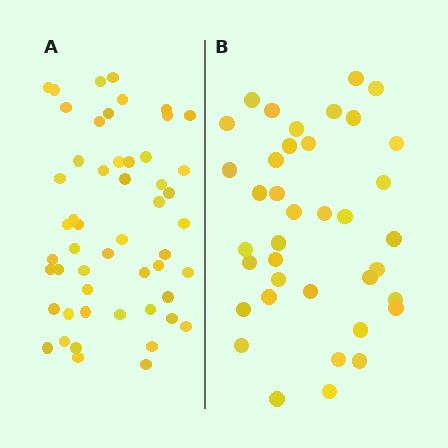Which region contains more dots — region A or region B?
Region A (the left region) has more dots.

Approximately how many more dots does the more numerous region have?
Region A has approximately 15 more dots than region B.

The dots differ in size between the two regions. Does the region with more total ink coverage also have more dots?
No. Region B has more total ink coverage because its dots are larger, but region A actually contains more individual dots. Total area can be misleading — the number of items is what matters here.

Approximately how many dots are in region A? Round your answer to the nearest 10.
About 50 dots. (The exact count is 52, which rounds to 50.)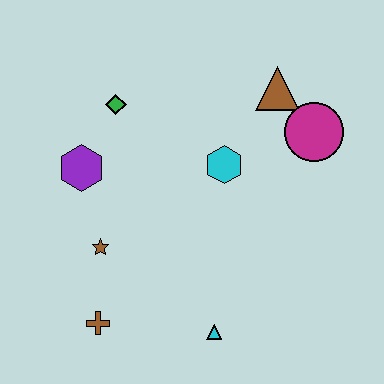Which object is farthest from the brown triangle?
The brown cross is farthest from the brown triangle.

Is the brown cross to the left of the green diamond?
Yes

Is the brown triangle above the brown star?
Yes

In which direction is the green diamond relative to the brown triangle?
The green diamond is to the left of the brown triangle.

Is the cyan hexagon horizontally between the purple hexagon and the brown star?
No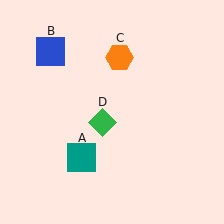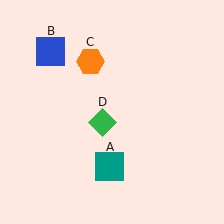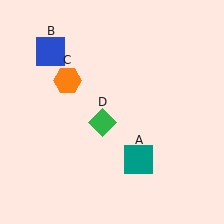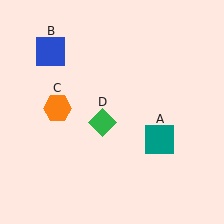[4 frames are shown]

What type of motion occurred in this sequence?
The teal square (object A), orange hexagon (object C) rotated counterclockwise around the center of the scene.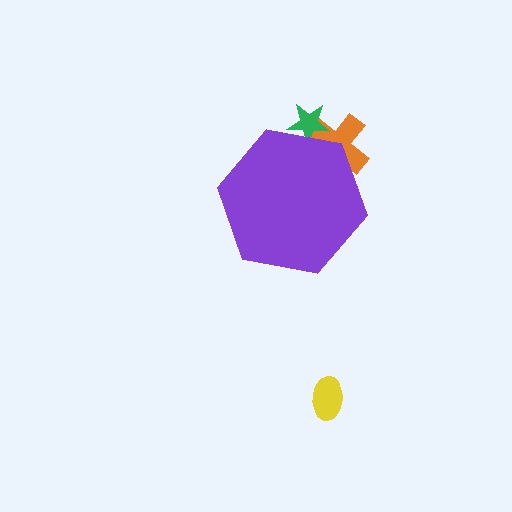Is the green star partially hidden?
Yes, the green star is partially hidden behind the purple hexagon.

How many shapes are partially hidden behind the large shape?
2 shapes are partially hidden.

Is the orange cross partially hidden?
Yes, the orange cross is partially hidden behind the purple hexagon.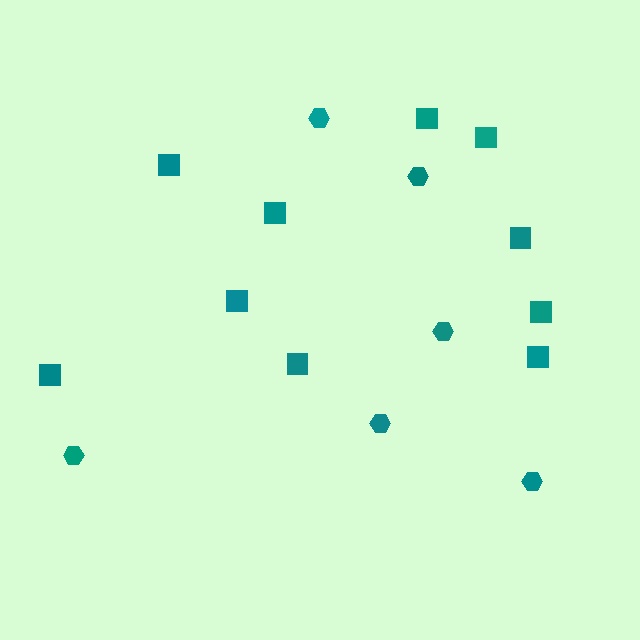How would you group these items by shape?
There are 2 groups: one group of hexagons (6) and one group of squares (10).